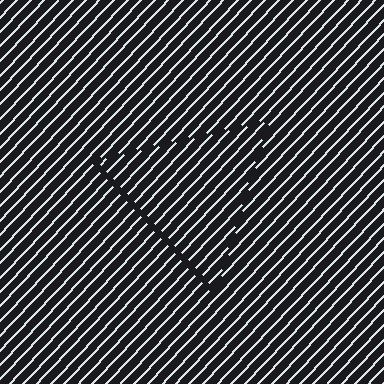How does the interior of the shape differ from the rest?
The interior of the shape contains the same grating, shifted by half a period — the contour is defined by the phase discontinuity where line-ends from the inner and outer gratings abut.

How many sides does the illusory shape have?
3 sides — the line-ends trace a triangle.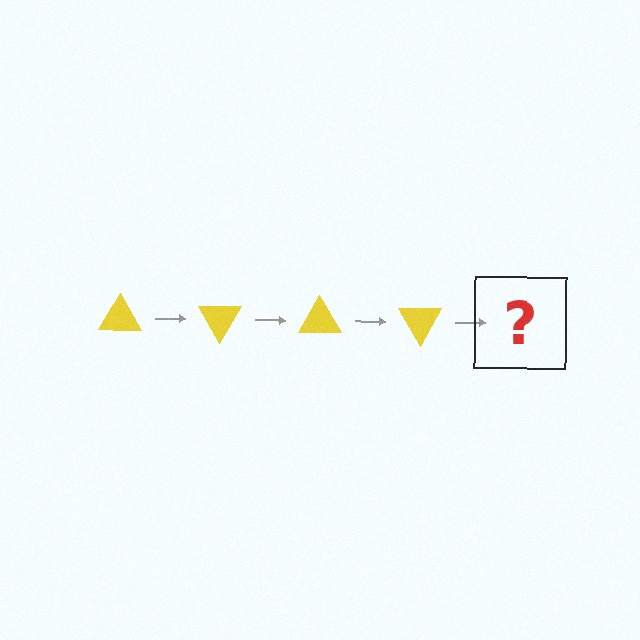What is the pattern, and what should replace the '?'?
The pattern is that the triangle rotates 60 degrees each step. The '?' should be a yellow triangle rotated 240 degrees.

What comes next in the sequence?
The next element should be a yellow triangle rotated 240 degrees.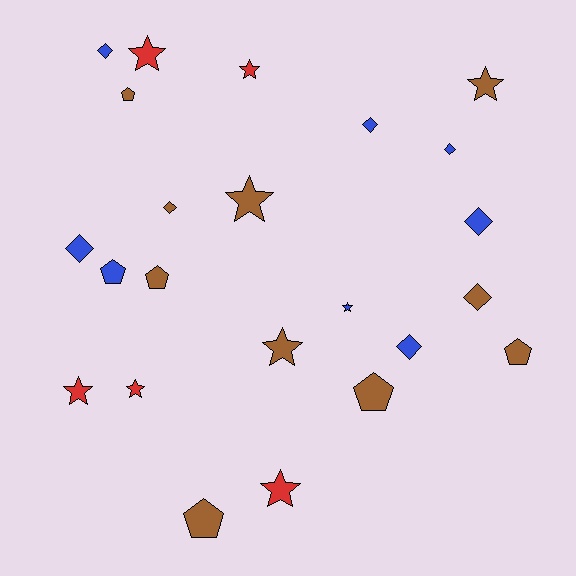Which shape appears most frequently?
Star, with 9 objects.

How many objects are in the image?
There are 23 objects.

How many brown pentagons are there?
There are 5 brown pentagons.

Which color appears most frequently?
Brown, with 10 objects.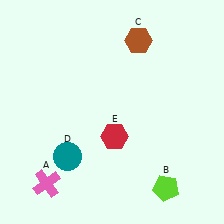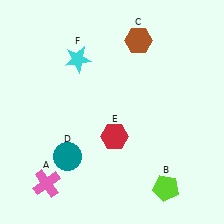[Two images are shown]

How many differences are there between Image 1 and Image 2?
There is 1 difference between the two images.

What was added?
A cyan star (F) was added in Image 2.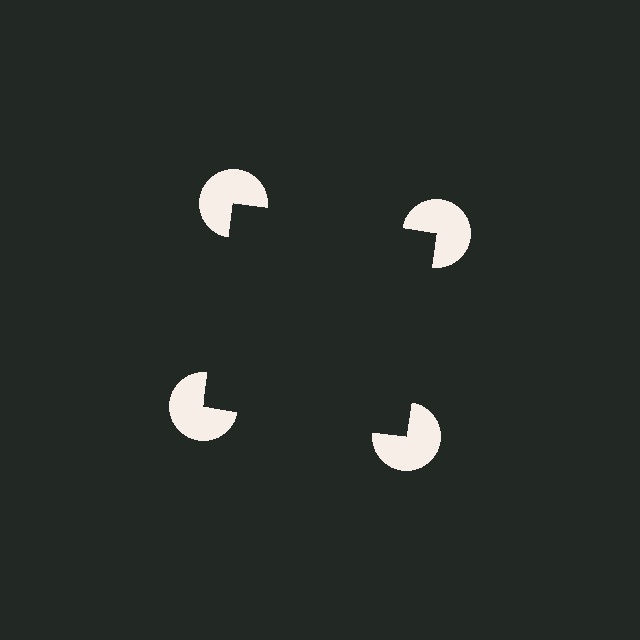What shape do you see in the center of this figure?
An illusory square — its edges are inferred from the aligned wedge cuts in the pac-man discs, not physically drawn.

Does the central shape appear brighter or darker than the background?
It typically appears slightly darker than the background, even though no actual brightness change is drawn.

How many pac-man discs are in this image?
There are 4 — one at each vertex of the illusory square.